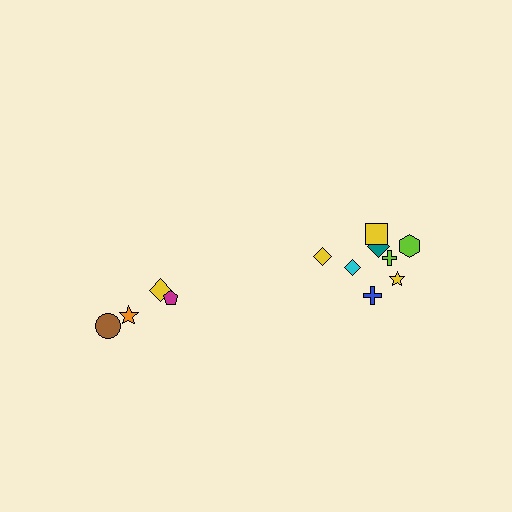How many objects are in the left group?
There are 4 objects.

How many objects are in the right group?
There are 8 objects.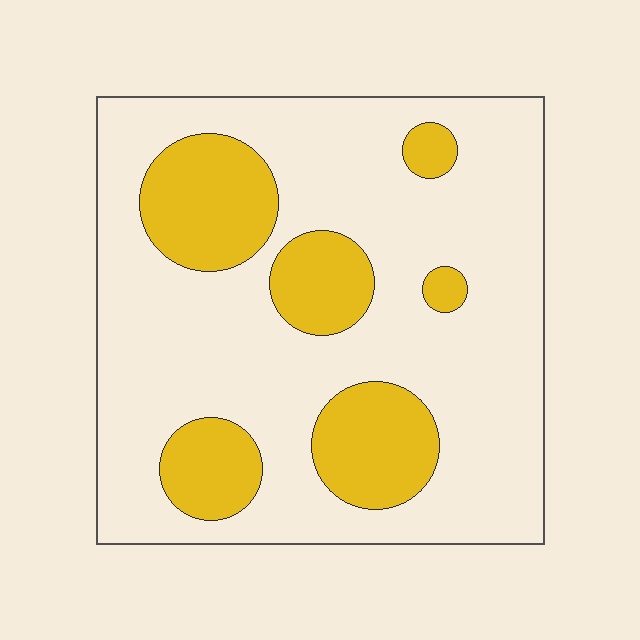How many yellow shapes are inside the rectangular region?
6.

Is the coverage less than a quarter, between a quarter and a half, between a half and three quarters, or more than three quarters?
Less than a quarter.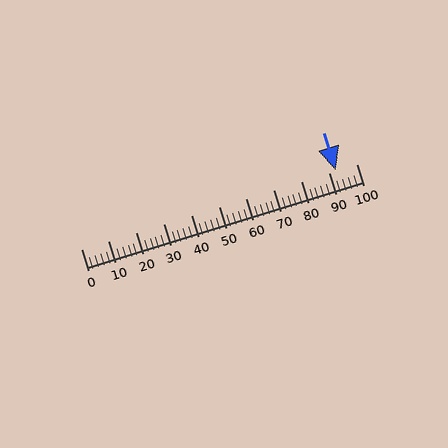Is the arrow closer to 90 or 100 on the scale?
The arrow is closer to 90.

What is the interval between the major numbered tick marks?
The major tick marks are spaced 10 units apart.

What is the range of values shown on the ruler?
The ruler shows values from 0 to 100.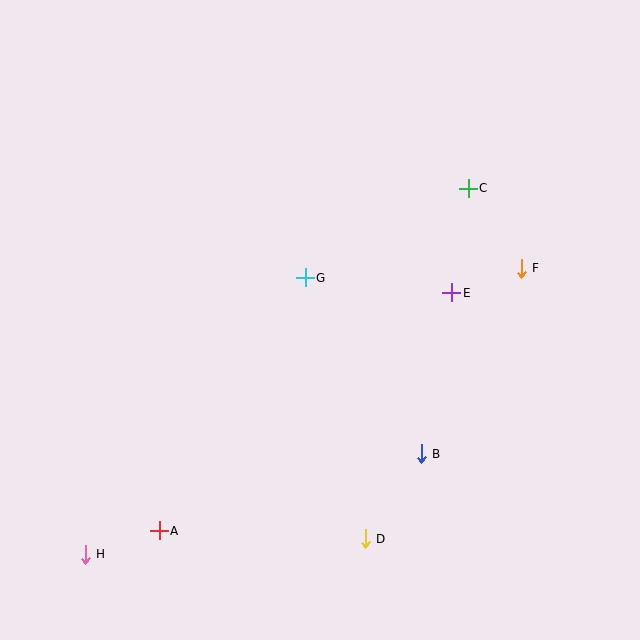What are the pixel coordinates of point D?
Point D is at (365, 539).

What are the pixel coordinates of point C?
Point C is at (468, 188).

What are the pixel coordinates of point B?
Point B is at (421, 454).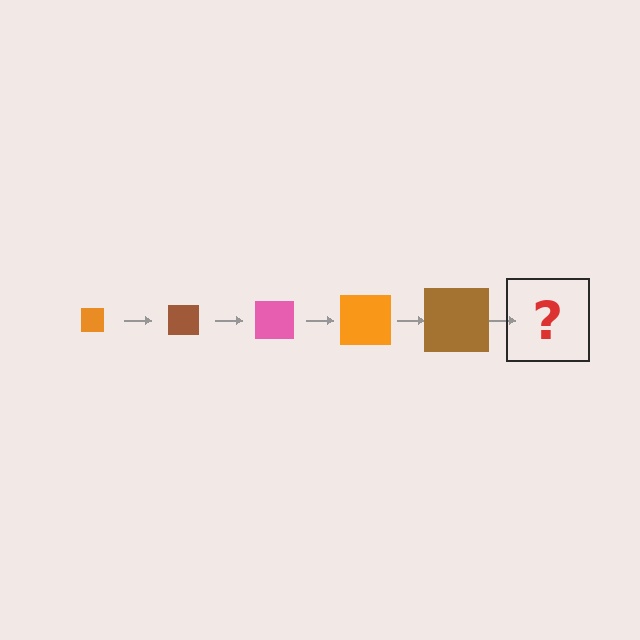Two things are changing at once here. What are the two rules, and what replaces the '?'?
The two rules are that the square grows larger each step and the color cycles through orange, brown, and pink. The '?' should be a pink square, larger than the previous one.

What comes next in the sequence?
The next element should be a pink square, larger than the previous one.